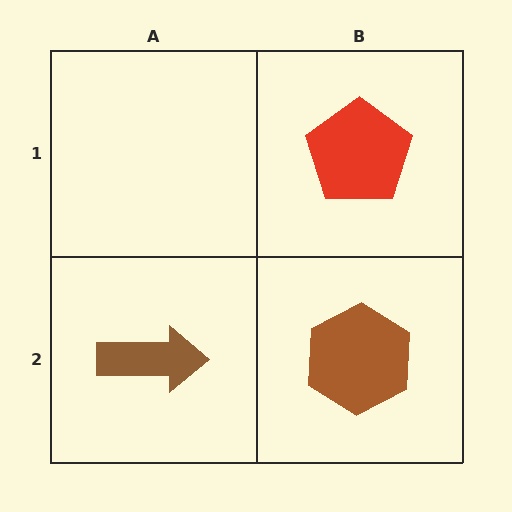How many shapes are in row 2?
2 shapes.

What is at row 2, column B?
A brown hexagon.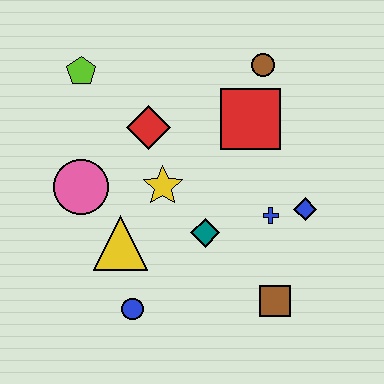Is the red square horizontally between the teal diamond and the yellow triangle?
No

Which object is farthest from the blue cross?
The lime pentagon is farthest from the blue cross.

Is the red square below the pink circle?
No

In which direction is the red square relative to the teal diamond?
The red square is above the teal diamond.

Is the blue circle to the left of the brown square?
Yes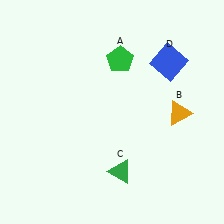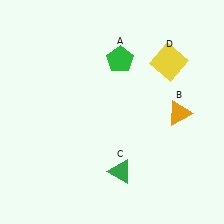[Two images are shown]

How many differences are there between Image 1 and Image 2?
There is 1 difference between the two images.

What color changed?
The square (D) changed from blue in Image 1 to yellow in Image 2.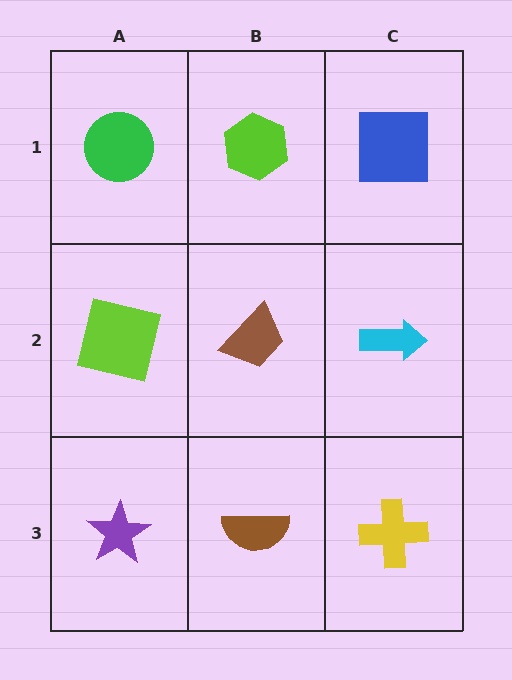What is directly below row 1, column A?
A lime square.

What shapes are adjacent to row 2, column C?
A blue square (row 1, column C), a yellow cross (row 3, column C), a brown trapezoid (row 2, column B).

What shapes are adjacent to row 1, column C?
A cyan arrow (row 2, column C), a lime hexagon (row 1, column B).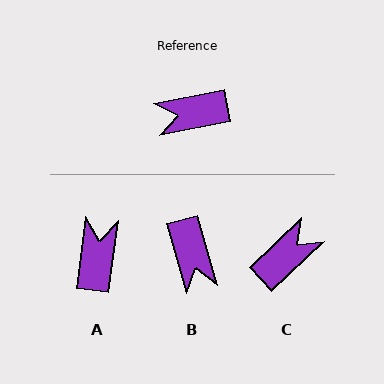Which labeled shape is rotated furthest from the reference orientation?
C, about 148 degrees away.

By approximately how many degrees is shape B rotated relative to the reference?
Approximately 94 degrees counter-clockwise.